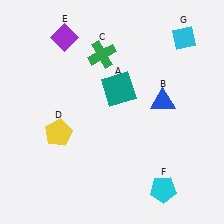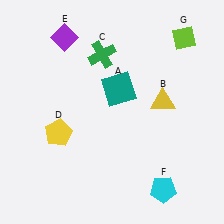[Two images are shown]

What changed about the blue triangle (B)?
In Image 1, B is blue. In Image 2, it changed to yellow.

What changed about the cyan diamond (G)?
In Image 1, G is cyan. In Image 2, it changed to lime.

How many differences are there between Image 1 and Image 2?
There are 2 differences between the two images.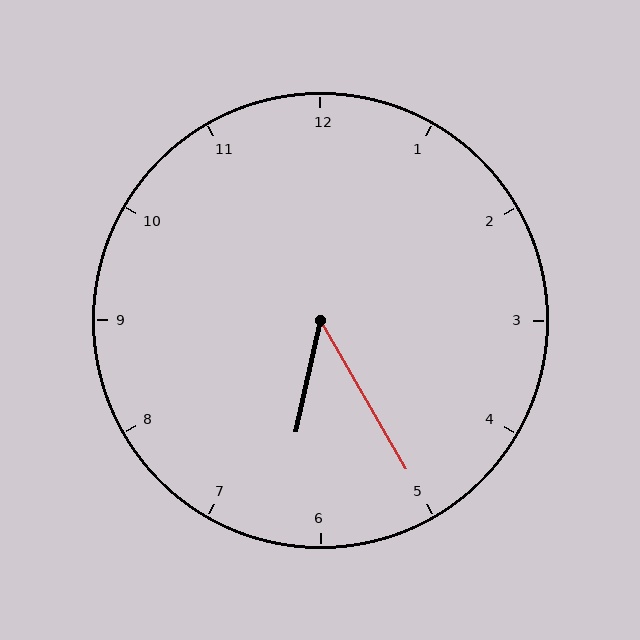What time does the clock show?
6:25.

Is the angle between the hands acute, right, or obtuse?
It is acute.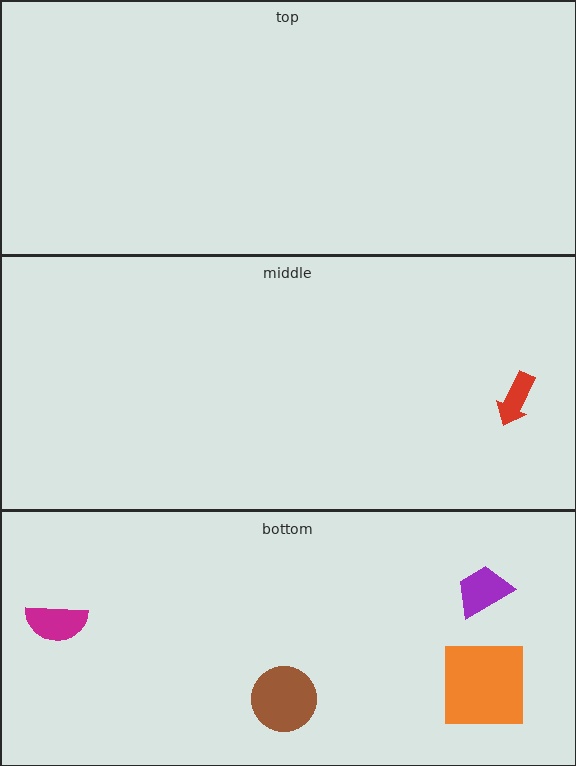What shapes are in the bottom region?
The purple trapezoid, the magenta semicircle, the brown circle, the orange square.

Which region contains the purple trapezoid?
The bottom region.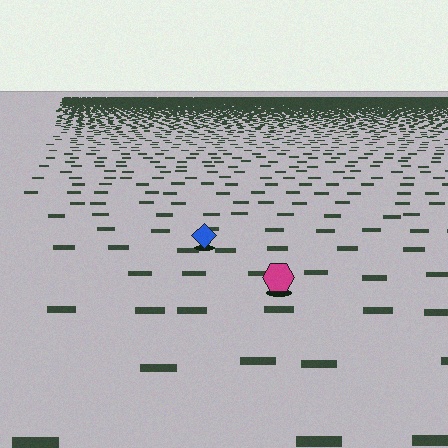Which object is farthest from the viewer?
The blue diamond is farthest from the viewer. It appears smaller and the ground texture around it is denser.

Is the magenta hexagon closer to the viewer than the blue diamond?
Yes. The magenta hexagon is closer — you can tell from the texture gradient: the ground texture is coarser near it.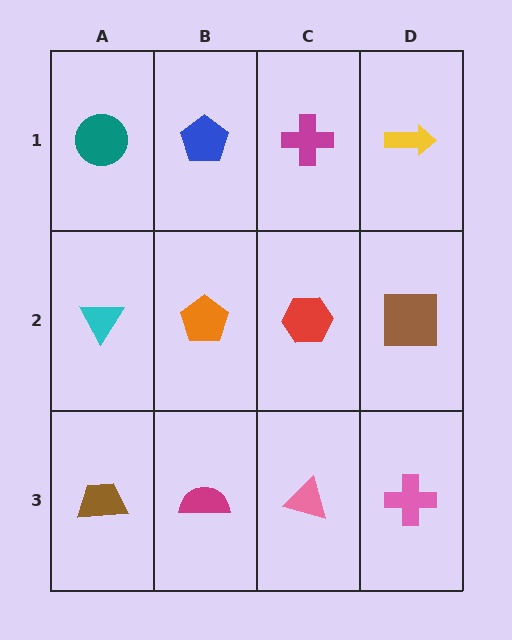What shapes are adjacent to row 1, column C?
A red hexagon (row 2, column C), a blue pentagon (row 1, column B), a yellow arrow (row 1, column D).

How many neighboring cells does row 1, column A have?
2.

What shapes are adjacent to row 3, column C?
A red hexagon (row 2, column C), a magenta semicircle (row 3, column B), a pink cross (row 3, column D).